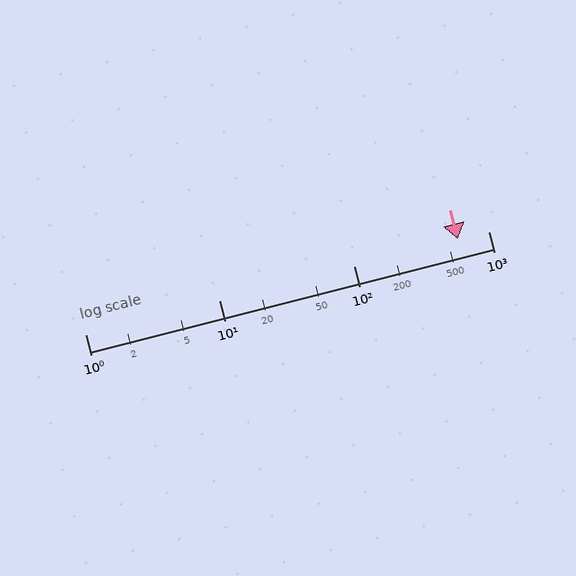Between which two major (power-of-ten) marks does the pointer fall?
The pointer is between 100 and 1000.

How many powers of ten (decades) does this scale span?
The scale spans 3 decades, from 1 to 1000.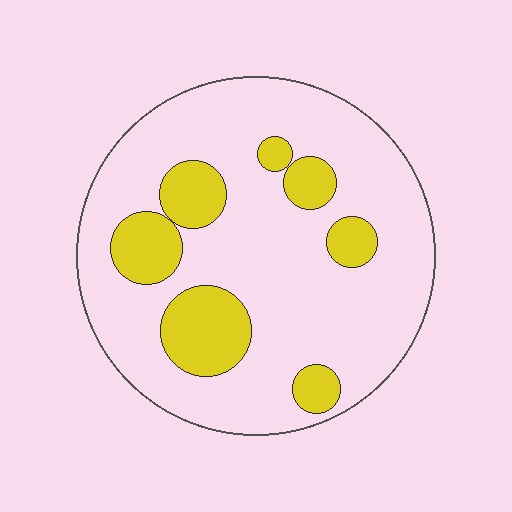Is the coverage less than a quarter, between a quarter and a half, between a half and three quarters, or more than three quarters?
Less than a quarter.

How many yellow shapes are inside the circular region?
7.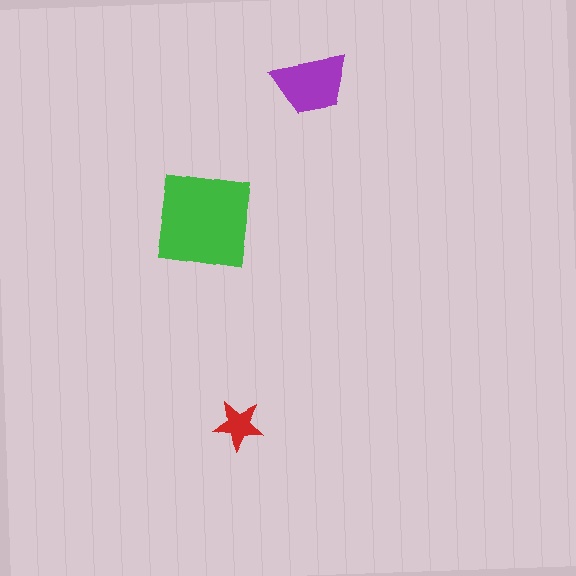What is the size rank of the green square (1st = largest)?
1st.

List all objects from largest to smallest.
The green square, the purple trapezoid, the red star.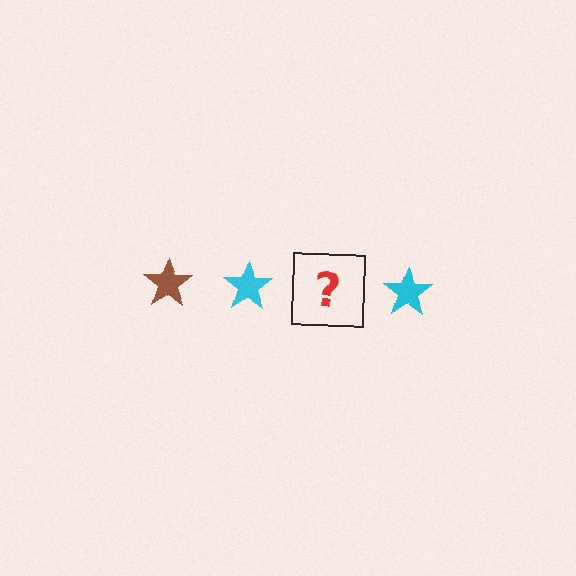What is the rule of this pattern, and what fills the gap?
The rule is that the pattern cycles through brown, cyan stars. The gap should be filled with a brown star.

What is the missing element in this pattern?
The missing element is a brown star.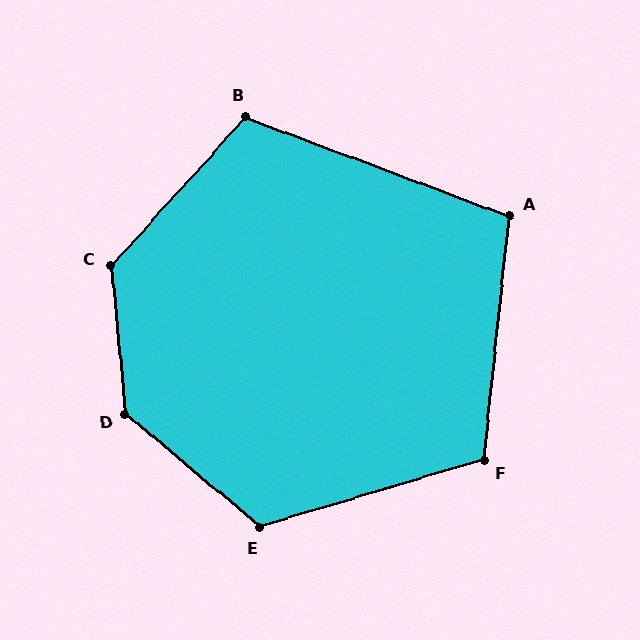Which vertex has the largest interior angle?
D, at approximately 136 degrees.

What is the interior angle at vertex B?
Approximately 112 degrees (obtuse).